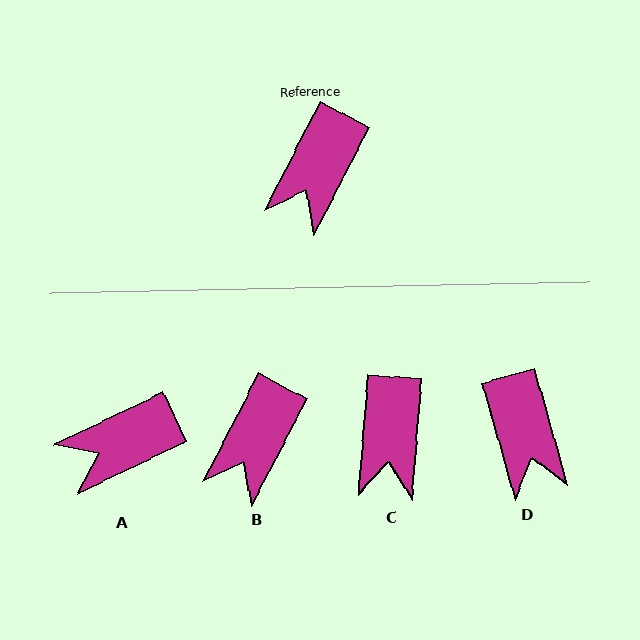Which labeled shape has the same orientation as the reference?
B.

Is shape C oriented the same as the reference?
No, it is off by about 23 degrees.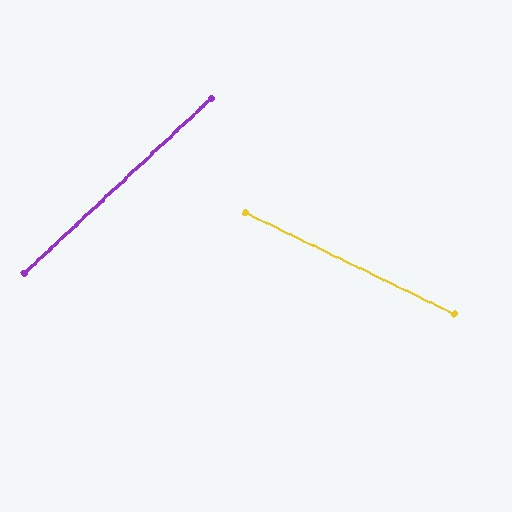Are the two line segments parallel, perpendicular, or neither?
Neither parallel nor perpendicular — they differ by about 69°.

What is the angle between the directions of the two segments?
Approximately 69 degrees.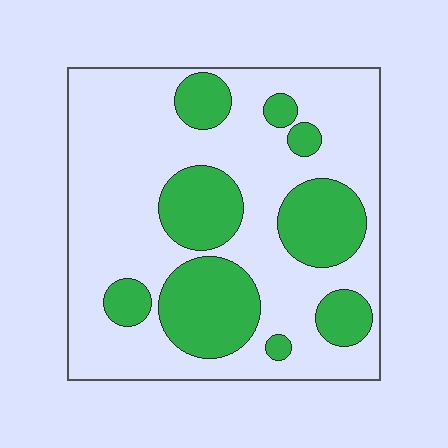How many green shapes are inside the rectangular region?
9.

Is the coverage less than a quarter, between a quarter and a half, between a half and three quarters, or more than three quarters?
Between a quarter and a half.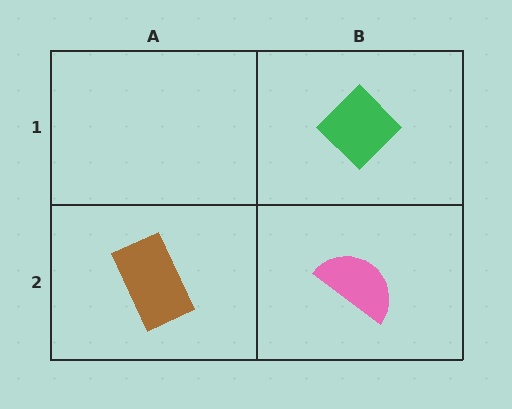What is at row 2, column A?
A brown rectangle.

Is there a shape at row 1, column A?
No, that cell is empty.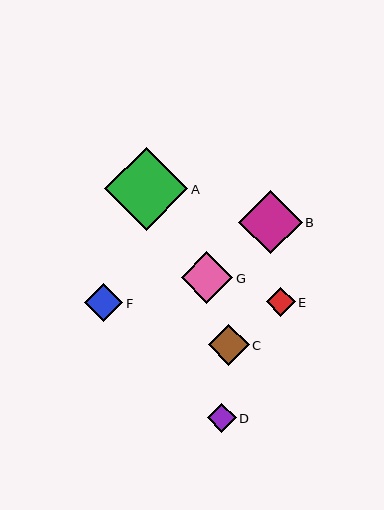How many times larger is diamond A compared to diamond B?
Diamond A is approximately 1.3 times the size of diamond B.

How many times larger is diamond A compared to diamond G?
Diamond A is approximately 1.6 times the size of diamond G.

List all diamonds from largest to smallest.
From largest to smallest: A, B, G, C, F, E, D.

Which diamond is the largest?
Diamond A is the largest with a size of approximately 83 pixels.